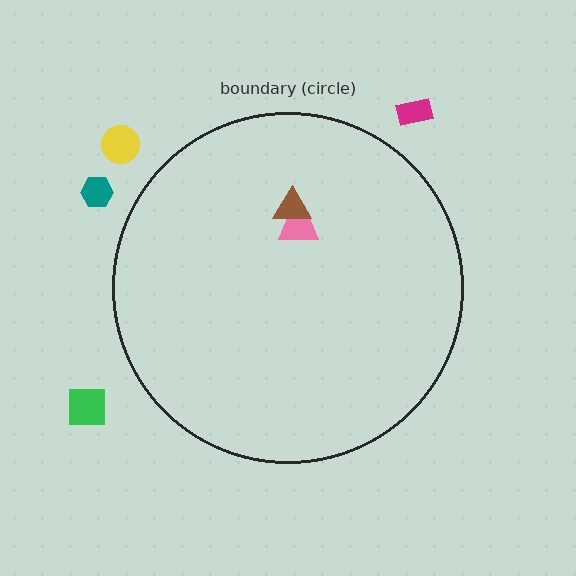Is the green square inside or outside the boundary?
Outside.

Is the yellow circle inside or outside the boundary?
Outside.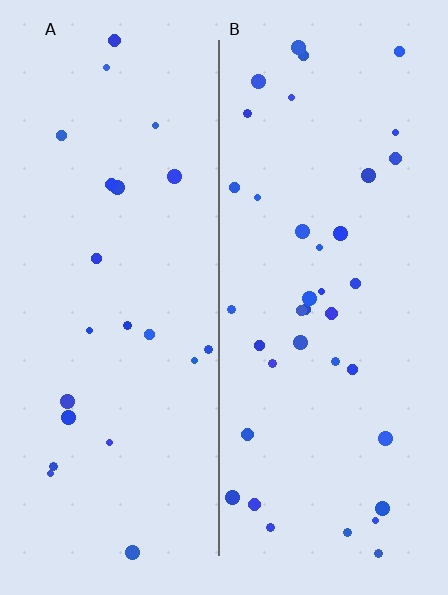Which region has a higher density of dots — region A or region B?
B (the right).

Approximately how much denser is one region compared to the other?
Approximately 1.7× — region B over region A.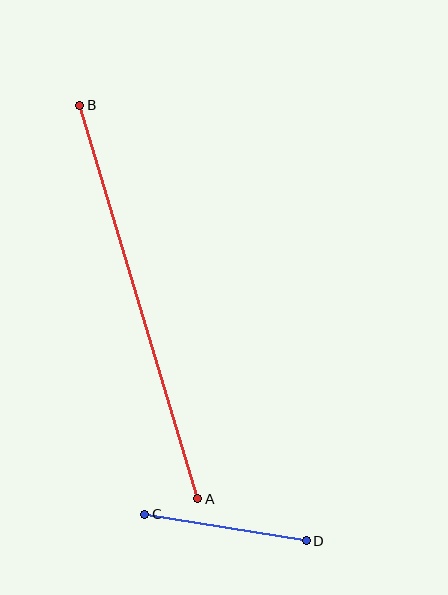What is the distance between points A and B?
The distance is approximately 411 pixels.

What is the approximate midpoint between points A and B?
The midpoint is at approximately (139, 302) pixels.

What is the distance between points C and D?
The distance is approximately 164 pixels.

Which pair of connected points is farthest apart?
Points A and B are farthest apart.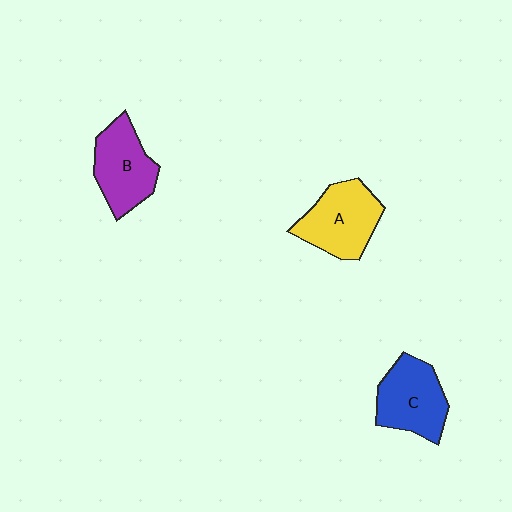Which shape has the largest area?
Shape A (yellow).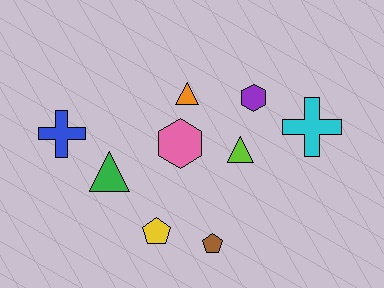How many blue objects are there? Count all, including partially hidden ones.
There is 1 blue object.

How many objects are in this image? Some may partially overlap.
There are 9 objects.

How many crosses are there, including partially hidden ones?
There are 2 crosses.